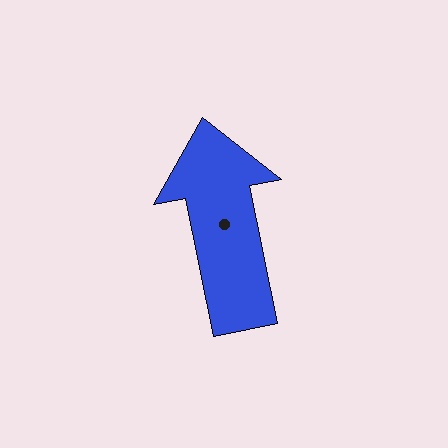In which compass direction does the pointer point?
North.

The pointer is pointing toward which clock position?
Roughly 12 o'clock.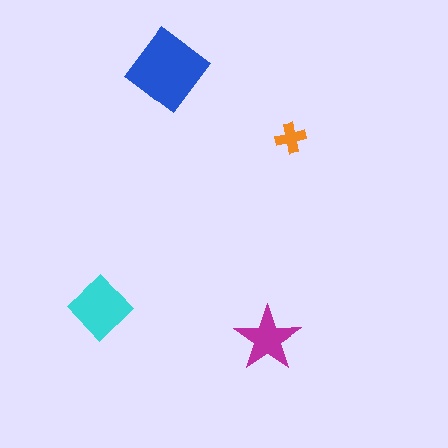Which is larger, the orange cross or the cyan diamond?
The cyan diamond.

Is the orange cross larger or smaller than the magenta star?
Smaller.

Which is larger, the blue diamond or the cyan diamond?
The blue diamond.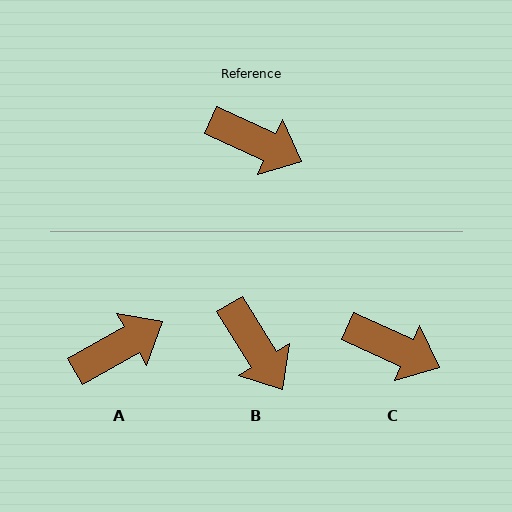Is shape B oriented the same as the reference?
No, it is off by about 34 degrees.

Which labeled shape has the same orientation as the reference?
C.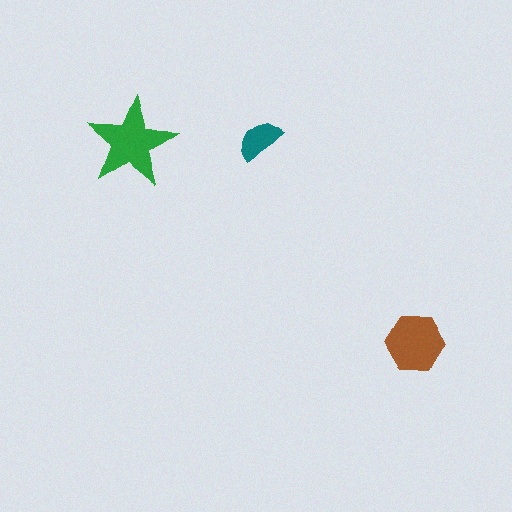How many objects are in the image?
There are 3 objects in the image.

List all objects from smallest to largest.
The teal semicircle, the brown hexagon, the green star.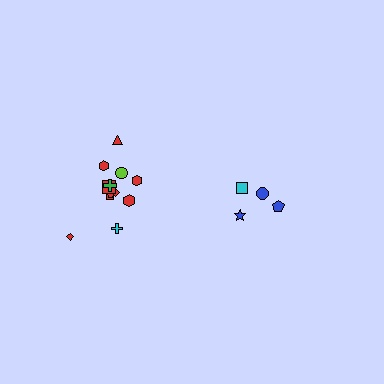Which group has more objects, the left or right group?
The left group.